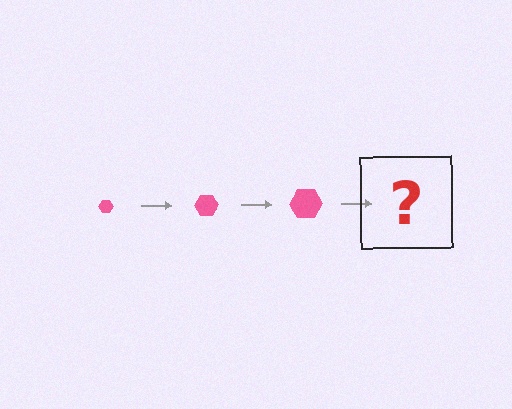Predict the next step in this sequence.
The next step is a pink hexagon, larger than the previous one.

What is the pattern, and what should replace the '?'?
The pattern is that the hexagon gets progressively larger each step. The '?' should be a pink hexagon, larger than the previous one.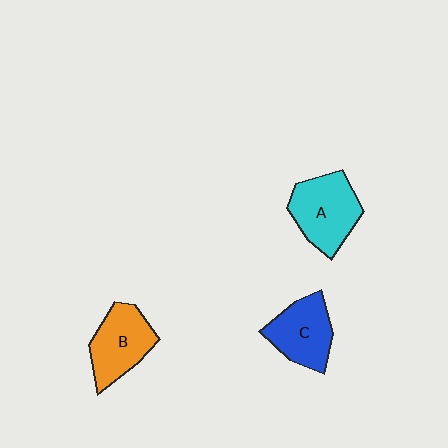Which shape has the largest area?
Shape A (cyan).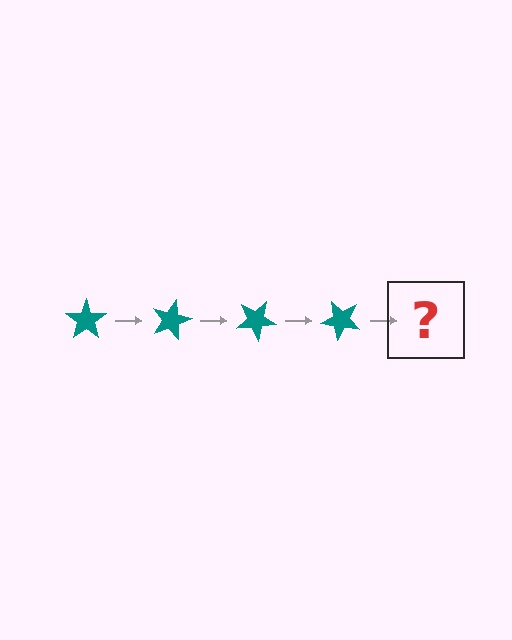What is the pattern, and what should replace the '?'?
The pattern is that the star rotates 15 degrees each step. The '?' should be a teal star rotated 60 degrees.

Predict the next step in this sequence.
The next step is a teal star rotated 60 degrees.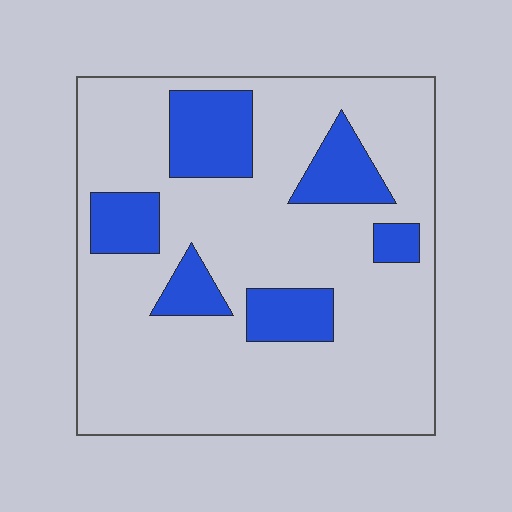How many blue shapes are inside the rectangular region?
6.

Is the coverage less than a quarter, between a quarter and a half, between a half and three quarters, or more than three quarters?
Less than a quarter.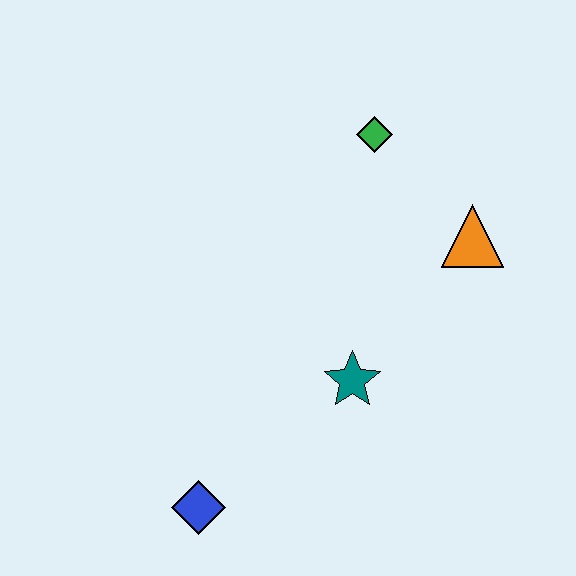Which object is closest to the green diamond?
The orange triangle is closest to the green diamond.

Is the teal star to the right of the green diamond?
No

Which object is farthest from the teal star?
The green diamond is farthest from the teal star.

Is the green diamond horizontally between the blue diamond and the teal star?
No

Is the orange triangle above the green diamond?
No